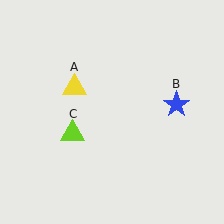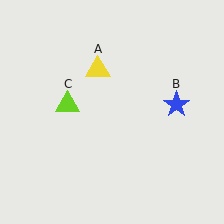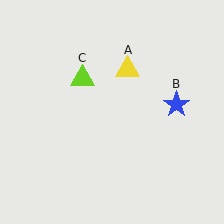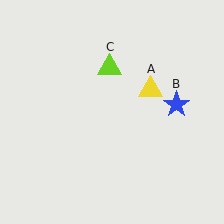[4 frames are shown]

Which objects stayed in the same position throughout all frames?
Blue star (object B) remained stationary.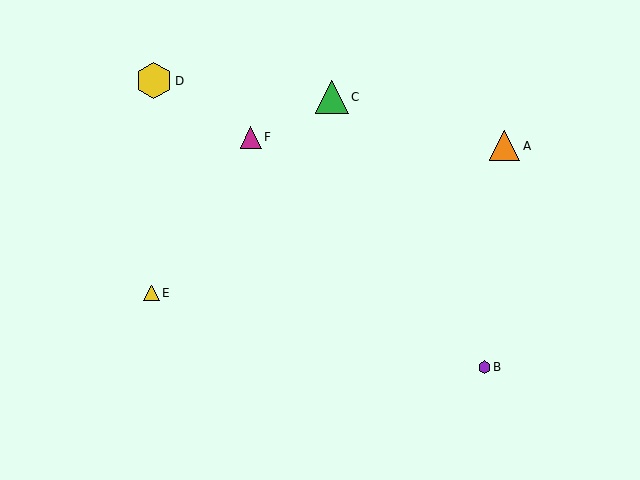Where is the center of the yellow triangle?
The center of the yellow triangle is at (151, 293).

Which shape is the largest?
The yellow hexagon (labeled D) is the largest.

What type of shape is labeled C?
Shape C is a green triangle.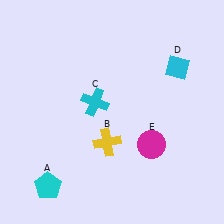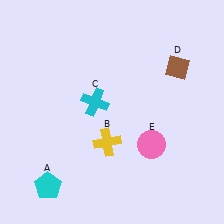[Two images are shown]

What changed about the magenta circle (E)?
In Image 1, E is magenta. In Image 2, it changed to pink.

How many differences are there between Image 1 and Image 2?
There are 2 differences between the two images.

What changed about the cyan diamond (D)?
In Image 1, D is cyan. In Image 2, it changed to brown.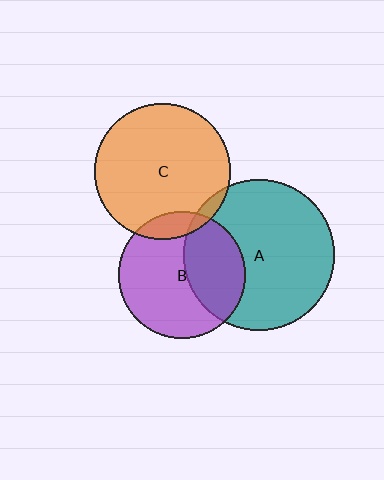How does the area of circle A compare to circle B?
Approximately 1.4 times.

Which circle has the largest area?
Circle A (teal).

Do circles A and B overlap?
Yes.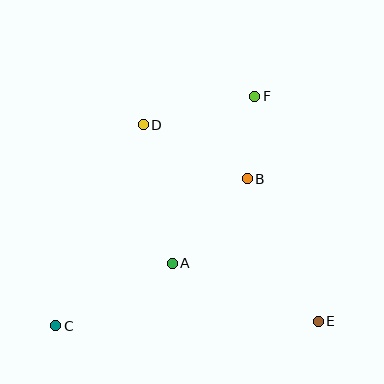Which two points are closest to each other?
Points B and F are closest to each other.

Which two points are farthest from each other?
Points C and F are farthest from each other.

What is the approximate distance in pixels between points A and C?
The distance between A and C is approximately 133 pixels.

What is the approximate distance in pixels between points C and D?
The distance between C and D is approximately 219 pixels.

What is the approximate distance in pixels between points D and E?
The distance between D and E is approximately 263 pixels.